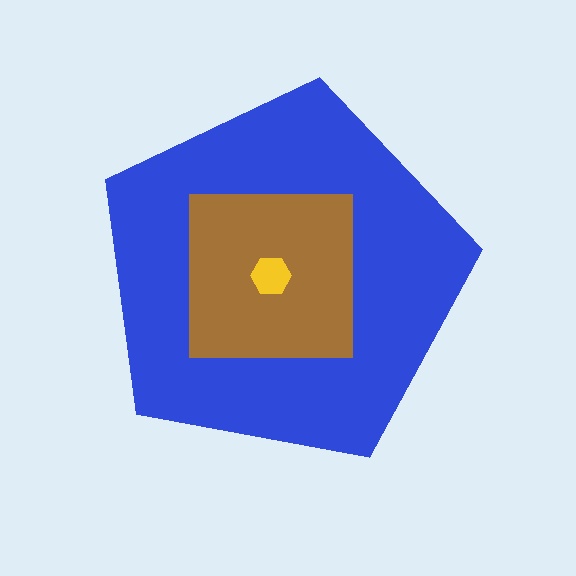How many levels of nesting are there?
3.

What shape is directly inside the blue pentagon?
The brown square.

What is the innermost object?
The yellow hexagon.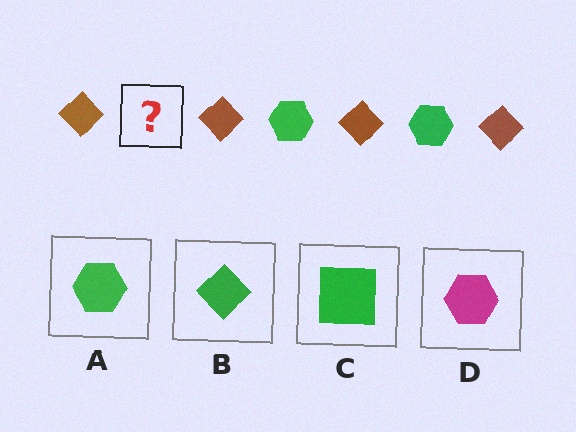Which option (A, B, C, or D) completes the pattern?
A.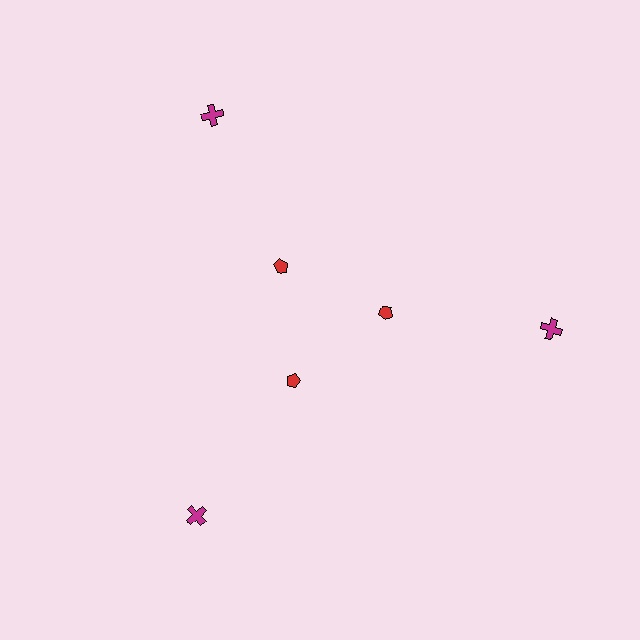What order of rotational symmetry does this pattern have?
This pattern has 3-fold rotational symmetry.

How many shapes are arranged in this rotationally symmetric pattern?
There are 6 shapes, arranged in 3 groups of 2.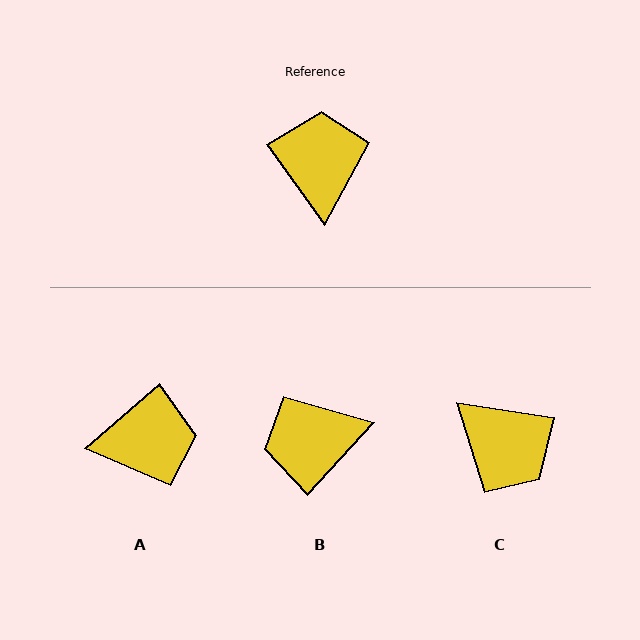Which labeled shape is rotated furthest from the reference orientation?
C, about 134 degrees away.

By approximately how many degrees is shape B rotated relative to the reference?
Approximately 102 degrees counter-clockwise.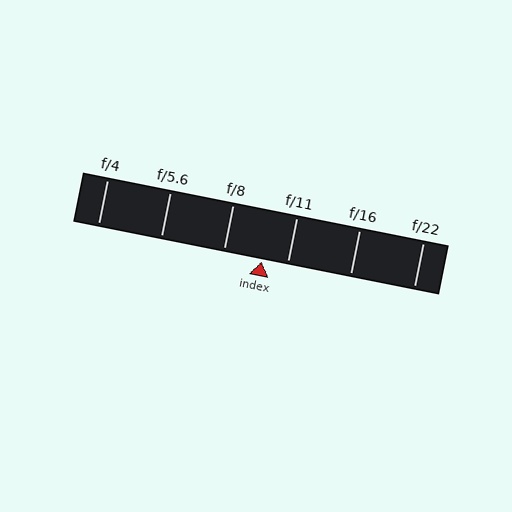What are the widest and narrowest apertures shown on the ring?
The widest aperture shown is f/4 and the narrowest is f/22.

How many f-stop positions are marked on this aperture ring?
There are 6 f-stop positions marked.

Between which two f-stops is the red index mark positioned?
The index mark is between f/8 and f/11.